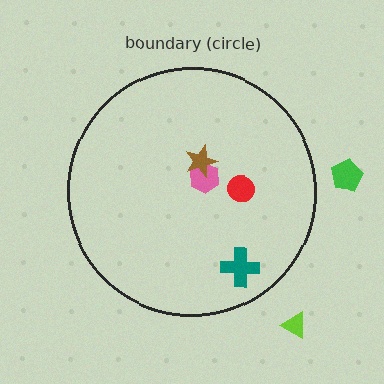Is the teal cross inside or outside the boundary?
Inside.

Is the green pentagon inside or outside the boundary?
Outside.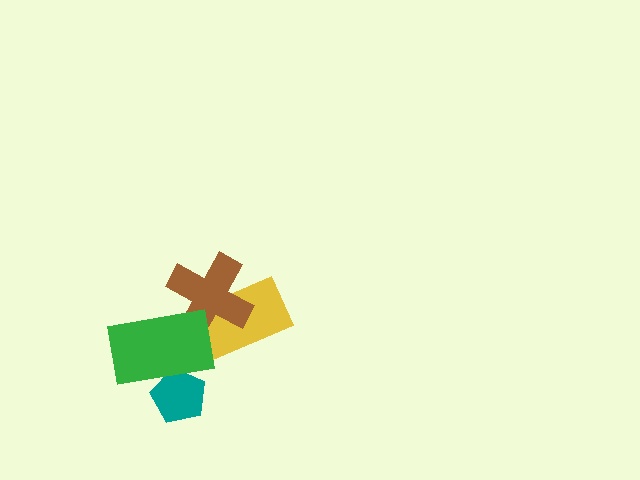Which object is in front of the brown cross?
The green rectangle is in front of the brown cross.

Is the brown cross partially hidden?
Yes, it is partially covered by another shape.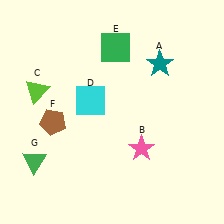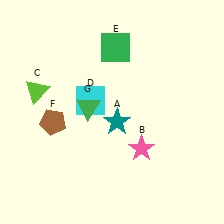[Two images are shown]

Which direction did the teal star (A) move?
The teal star (A) moved down.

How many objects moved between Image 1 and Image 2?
2 objects moved between the two images.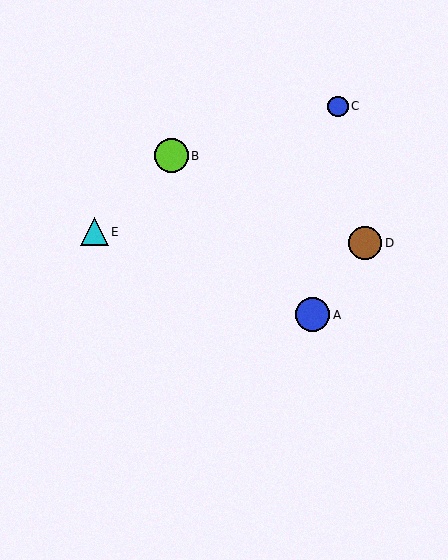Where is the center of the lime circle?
The center of the lime circle is at (171, 156).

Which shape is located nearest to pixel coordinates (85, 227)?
The cyan triangle (labeled E) at (94, 232) is nearest to that location.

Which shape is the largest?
The lime circle (labeled B) is the largest.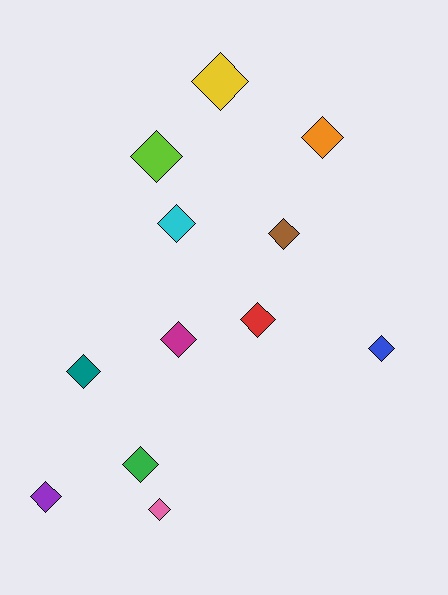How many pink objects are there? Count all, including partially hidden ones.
There is 1 pink object.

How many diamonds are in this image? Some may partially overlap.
There are 12 diamonds.